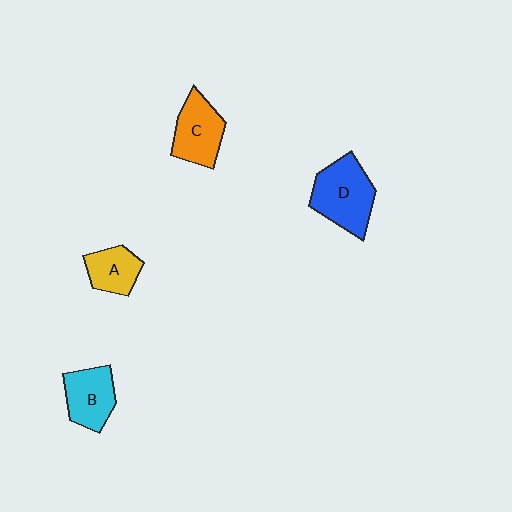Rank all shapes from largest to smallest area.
From largest to smallest: D (blue), C (orange), B (cyan), A (yellow).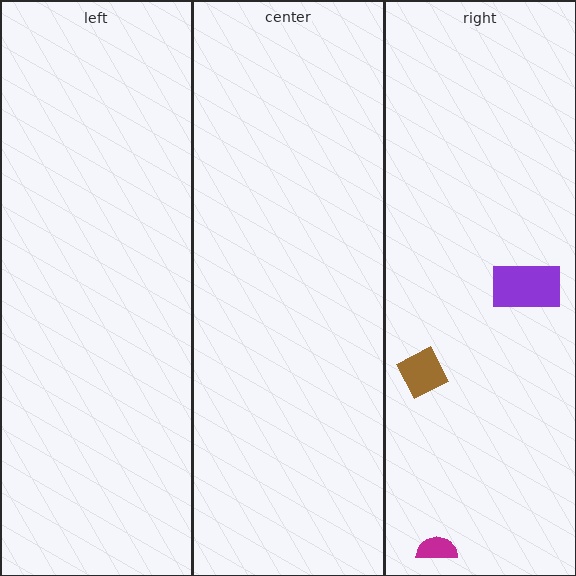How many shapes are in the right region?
3.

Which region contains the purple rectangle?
The right region.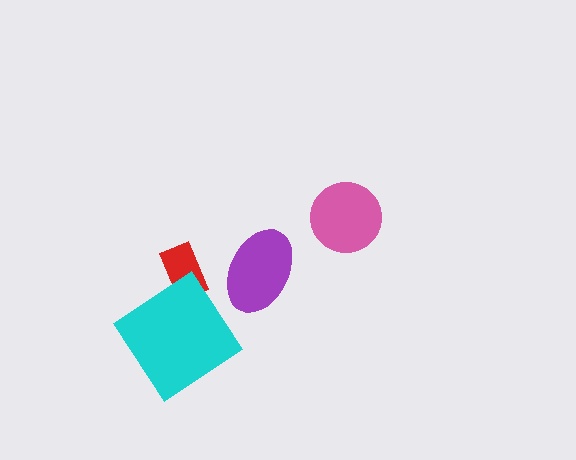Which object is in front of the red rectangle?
The cyan diamond is in front of the red rectangle.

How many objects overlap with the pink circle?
0 objects overlap with the pink circle.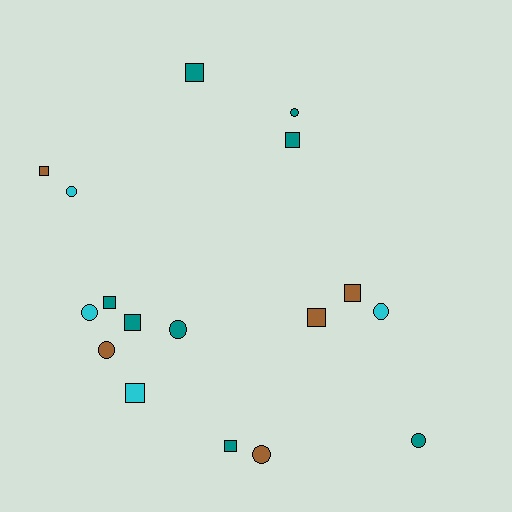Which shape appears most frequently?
Square, with 9 objects.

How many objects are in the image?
There are 17 objects.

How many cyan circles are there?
There are 3 cyan circles.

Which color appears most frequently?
Teal, with 8 objects.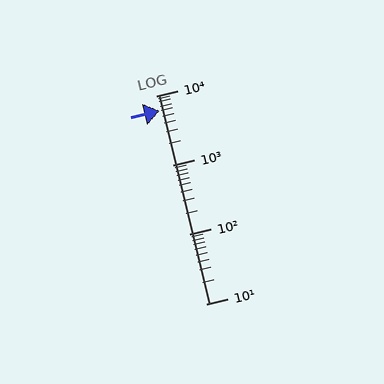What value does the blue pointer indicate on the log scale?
The pointer indicates approximately 6100.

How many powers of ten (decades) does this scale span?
The scale spans 3 decades, from 10 to 10000.